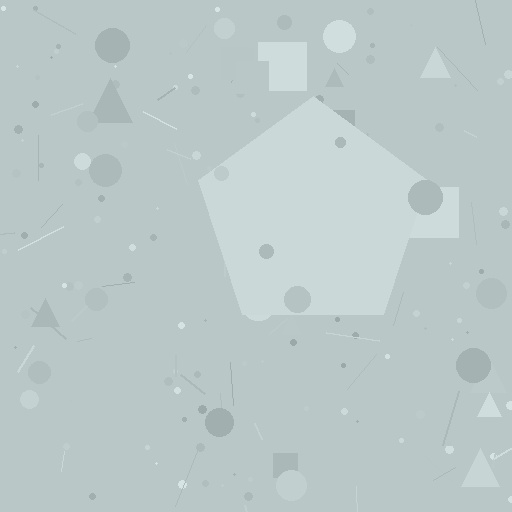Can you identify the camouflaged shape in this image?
The camouflaged shape is a pentagon.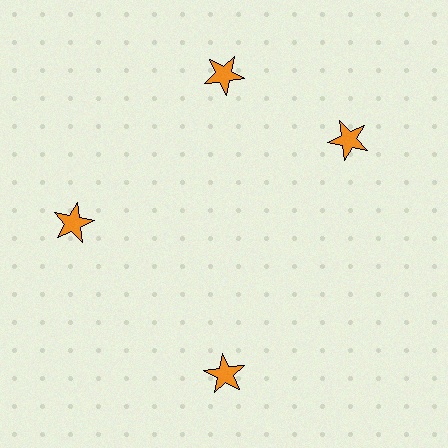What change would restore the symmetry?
The symmetry would be restored by rotating it back into even spacing with its neighbors so that all 4 stars sit at equal angles and equal distance from the center.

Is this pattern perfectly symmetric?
No. The 4 orange stars are arranged in a ring, but one element near the 3 o'clock position is rotated out of alignment along the ring, breaking the 4-fold rotational symmetry.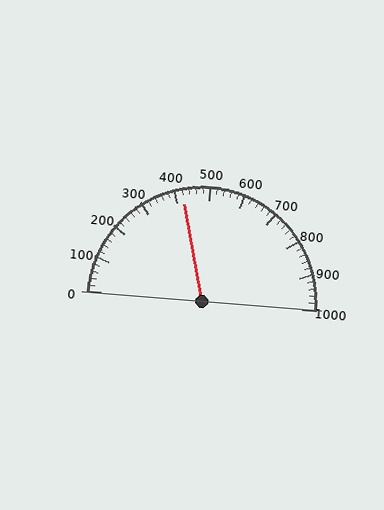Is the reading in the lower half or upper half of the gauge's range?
The reading is in the lower half of the range (0 to 1000).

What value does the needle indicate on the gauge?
The needle indicates approximately 420.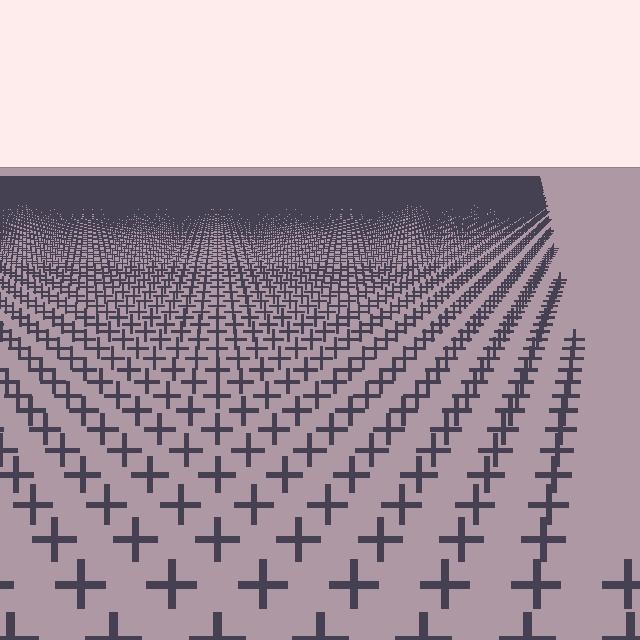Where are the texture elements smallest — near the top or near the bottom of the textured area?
Near the top.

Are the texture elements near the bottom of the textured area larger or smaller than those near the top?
Larger. Near the bottom, elements are closer to the viewer and appear at a bigger on-screen size.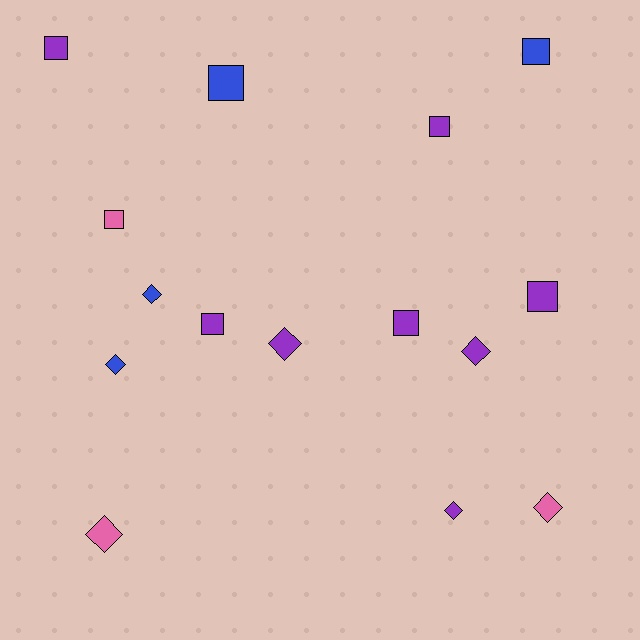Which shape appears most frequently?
Square, with 8 objects.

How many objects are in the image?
There are 15 objects.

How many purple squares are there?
There are 5 purple squares.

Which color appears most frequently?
Purple, with 8 objects.